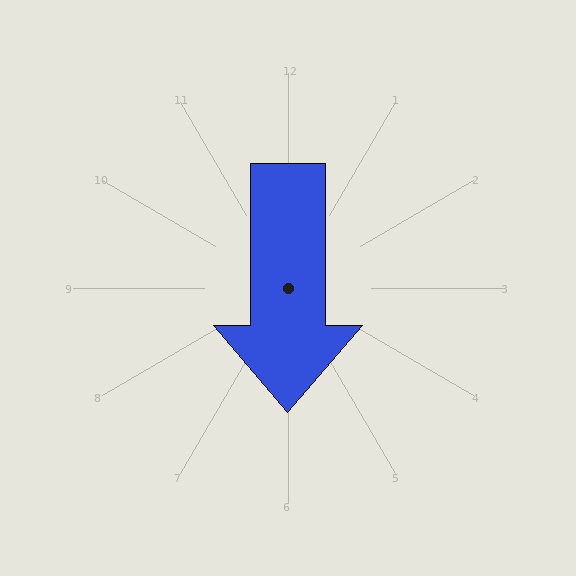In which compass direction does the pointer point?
South.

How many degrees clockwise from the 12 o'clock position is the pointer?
Approximately 180 degrees.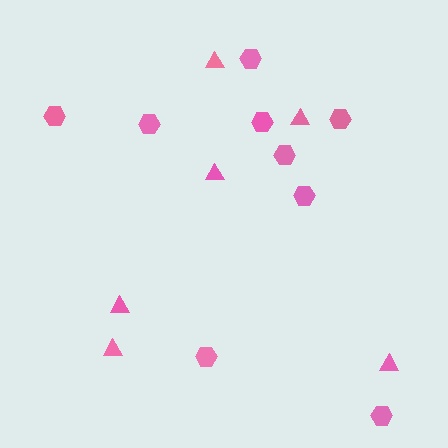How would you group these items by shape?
There are 2 groups: one group of hexagons (9) and one group of triangles (6).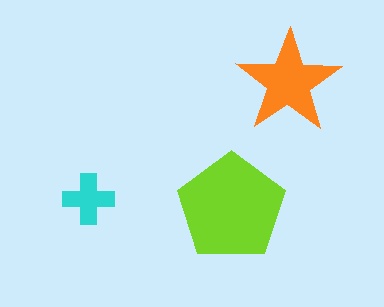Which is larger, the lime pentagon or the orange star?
The lime pentagon.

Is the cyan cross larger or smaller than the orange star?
Smaller.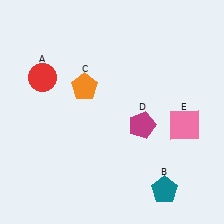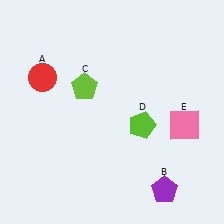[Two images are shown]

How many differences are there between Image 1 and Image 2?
There are 3 differences between the two images.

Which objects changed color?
B changed from teal to purple. C changed from orange to lime. D changed from magenta to lime.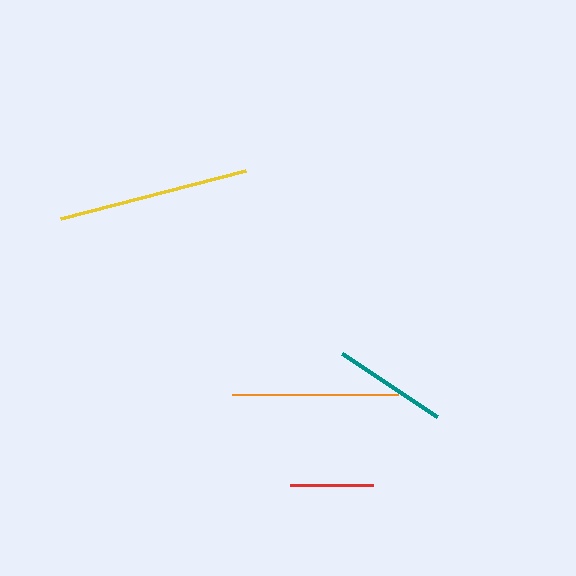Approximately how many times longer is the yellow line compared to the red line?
The yellow line is approximately 2.3 times the length of the red line.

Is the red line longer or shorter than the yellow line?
The yellow line is longer than the red line.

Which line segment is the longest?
The yellow line is the longest at approximately 191 pixels.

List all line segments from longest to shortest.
From longest to shortest: yellow, orange, teal, red.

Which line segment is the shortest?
The red line is the shortest at approximately 83 pixels.